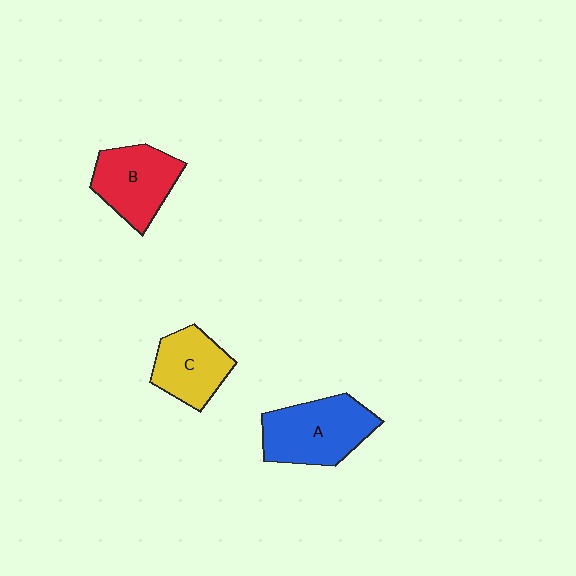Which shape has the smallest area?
Shape C (yellow).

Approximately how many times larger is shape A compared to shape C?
Approximately 1.4 times.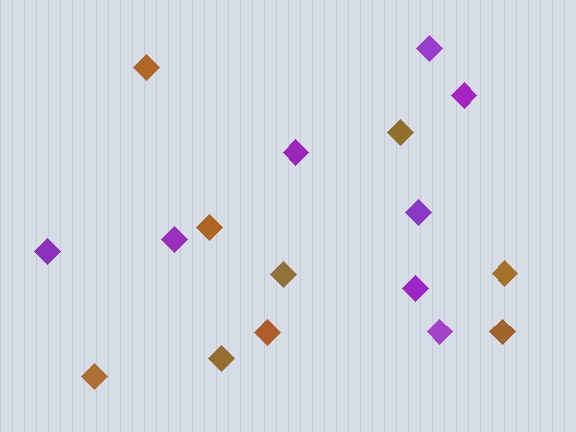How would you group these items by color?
There are 2 groups: one group of brown diamonds (9) and one group of purple diamonds (8).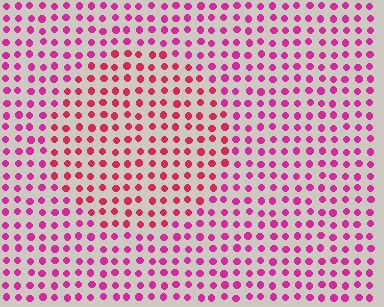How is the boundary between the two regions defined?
The boundary is defined purely by a slight shift in hue (about 25 degrees). Spacing, size, and orientation are identical on both sides.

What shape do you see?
I see a circle.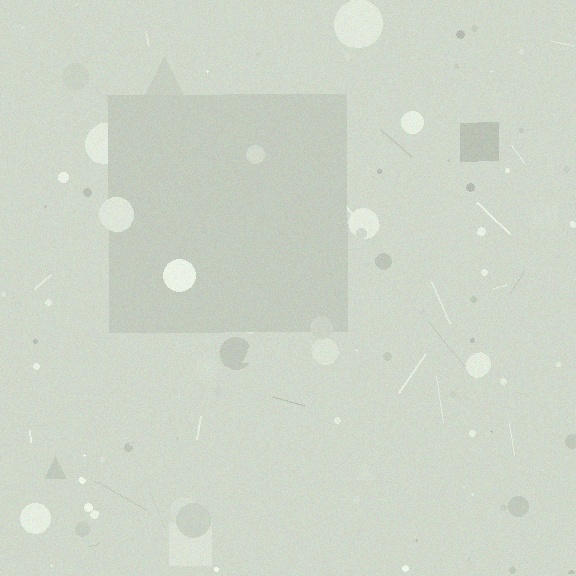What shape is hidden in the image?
A square is hidden in the image.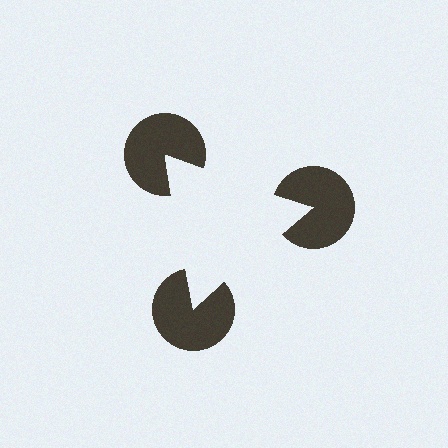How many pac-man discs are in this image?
There are 3 — one at each vertex of the illusory triangle.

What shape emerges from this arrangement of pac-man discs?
An illusory triangle — its edges are inferred from the aligned wedge cuts in the pac-man discs, not physically drawn.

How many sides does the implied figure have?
3 sides.